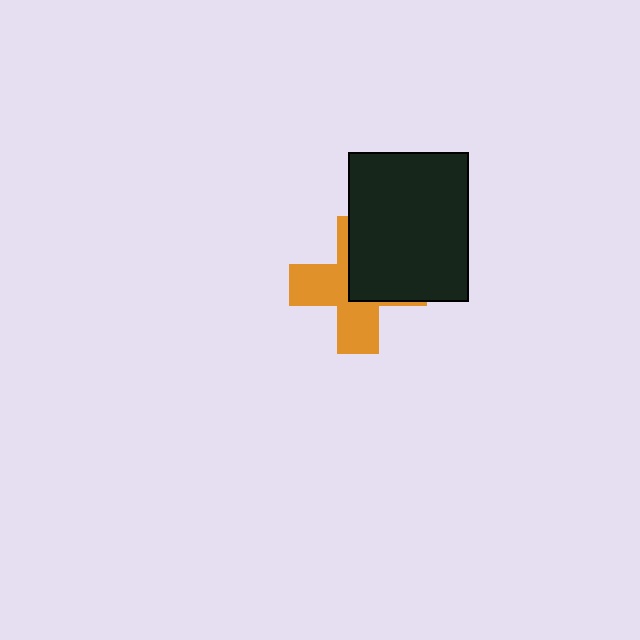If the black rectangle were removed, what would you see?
You would see the complete orange cross.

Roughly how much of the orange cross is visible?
About half of it is visible (roughly 53%).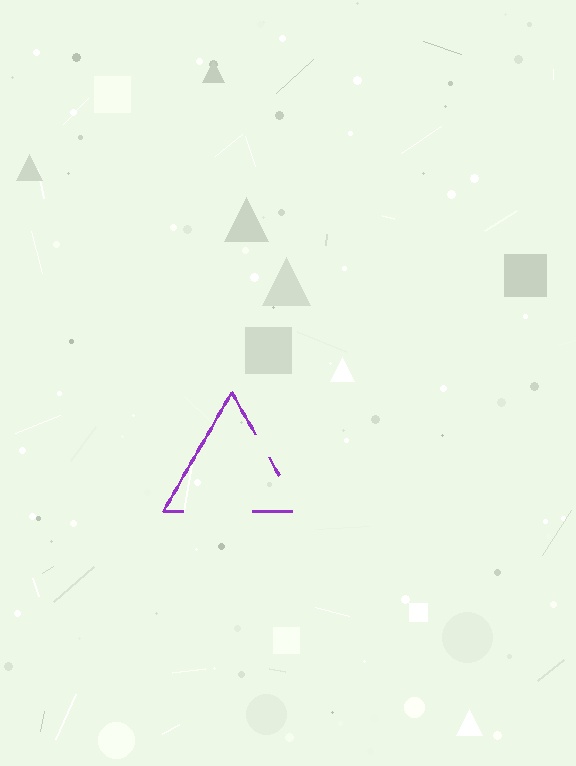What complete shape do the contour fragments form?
The contour fragments form a triangle.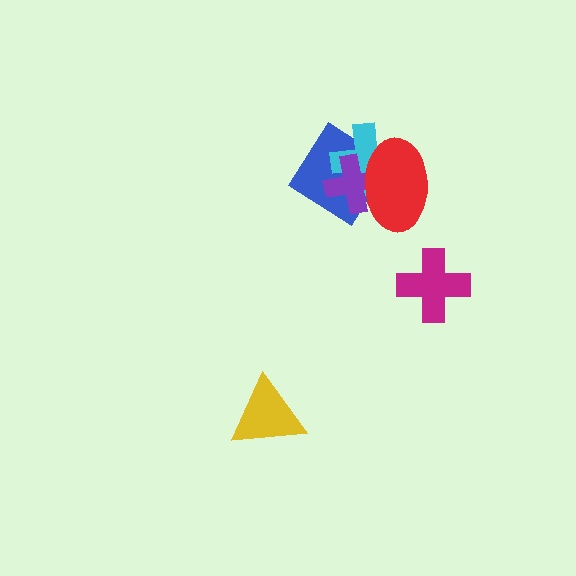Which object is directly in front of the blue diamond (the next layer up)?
The cyan cross is directly in front of the blue diamond.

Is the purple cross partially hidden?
Yes, it is partially covered by another shape.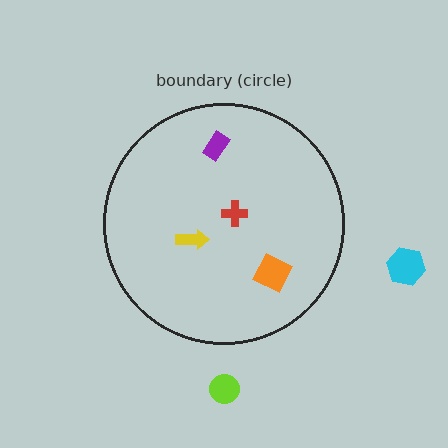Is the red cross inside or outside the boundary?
Inside.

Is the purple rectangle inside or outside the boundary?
Inside.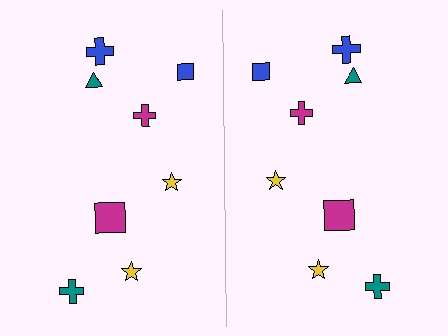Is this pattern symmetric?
Yes, this pattern has bilateral (reflection) symmetry.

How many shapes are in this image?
There are 16 shapes in this image.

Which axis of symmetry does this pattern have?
The pattern has a vertical axis of symmetry running through the center of the image.